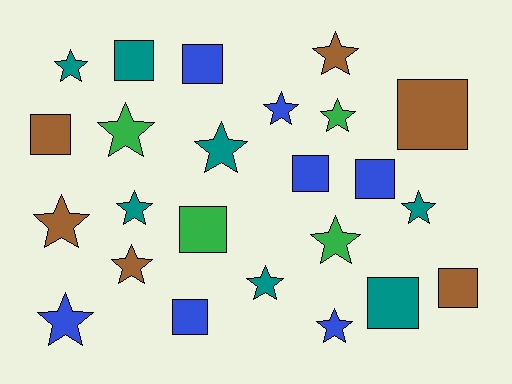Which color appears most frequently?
Blue, with 7 objects.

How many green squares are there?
There is 1 green square.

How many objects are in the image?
There are 24 objects.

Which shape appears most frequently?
Star, with 14 objects.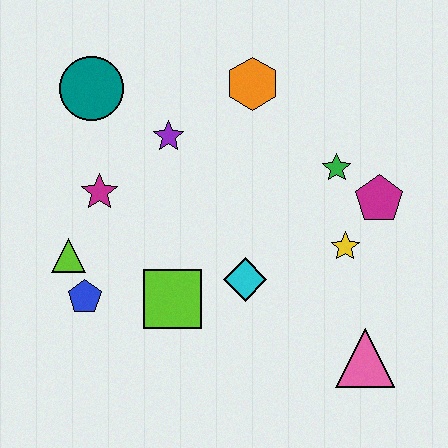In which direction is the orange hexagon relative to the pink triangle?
The orange hexagon is above the pink triangle.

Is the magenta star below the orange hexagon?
Yes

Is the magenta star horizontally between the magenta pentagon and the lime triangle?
Yes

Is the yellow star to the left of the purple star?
No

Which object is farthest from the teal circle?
The pink triangle is farthest from the teal circle.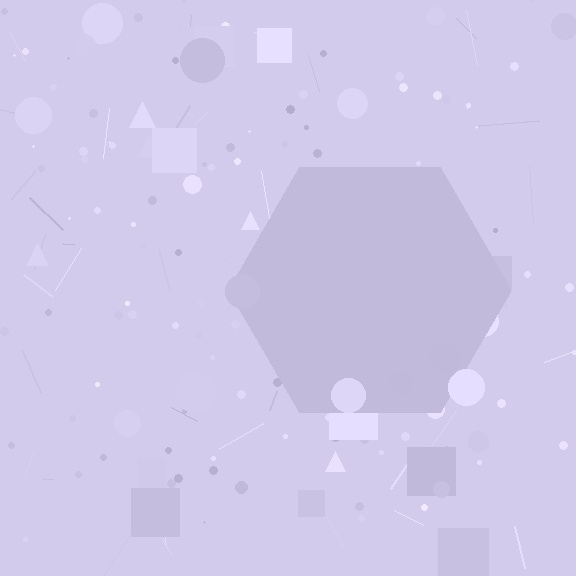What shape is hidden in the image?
A hexagon is hidden in the image.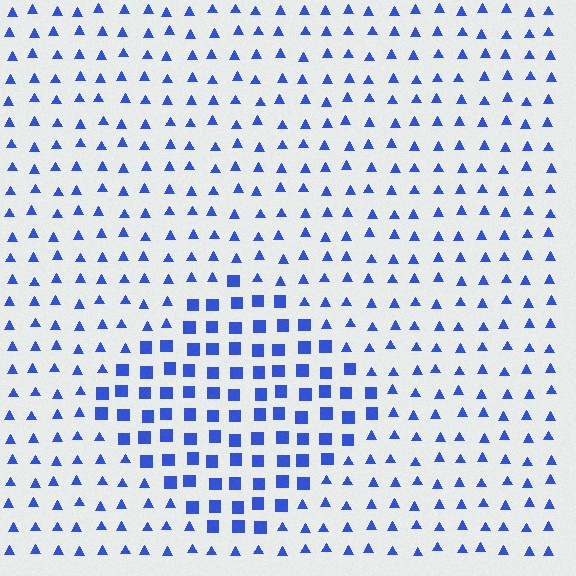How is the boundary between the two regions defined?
The boundary is defined by a change in element shape: squares inside vs. triangles outside. All elements share the same color and spacing.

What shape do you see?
I see a diamond.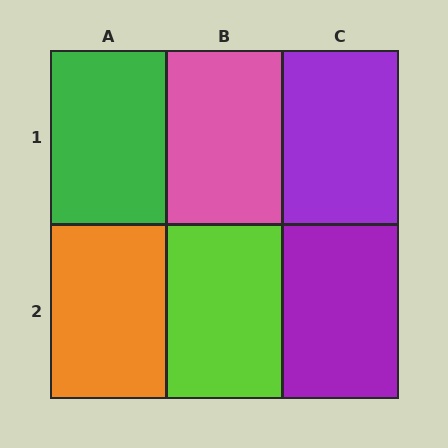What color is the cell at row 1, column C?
Purple.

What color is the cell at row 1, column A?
Green.